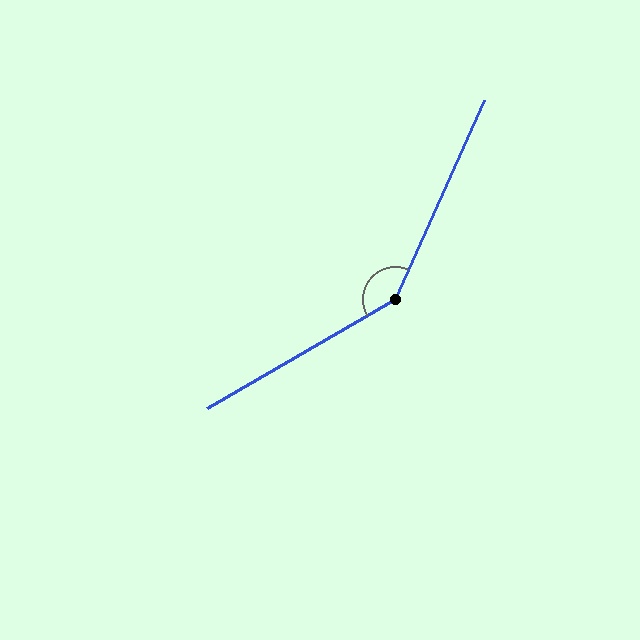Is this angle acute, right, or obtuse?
It is obtuse.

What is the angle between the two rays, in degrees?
Approximately 144 degrees.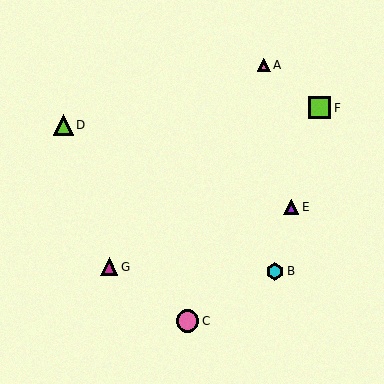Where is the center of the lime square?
The center of the lime square is at (319, 108).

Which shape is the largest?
The pink circle (labeled C) is the largest.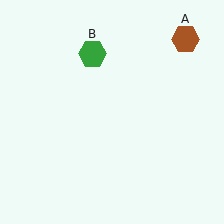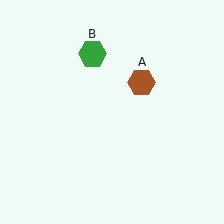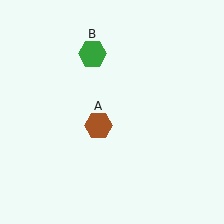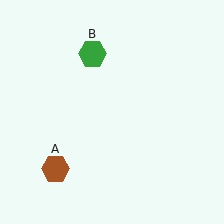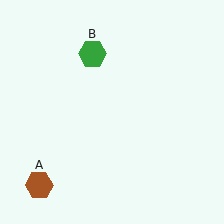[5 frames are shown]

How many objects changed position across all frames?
1 object changed position: brown hexagon (object A).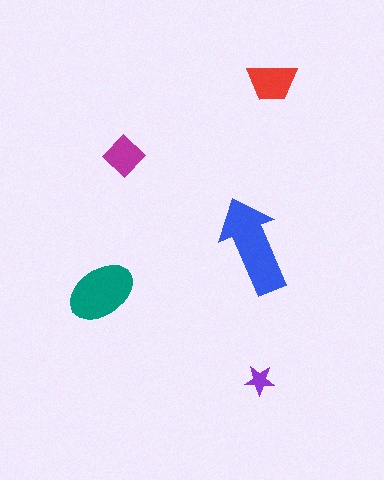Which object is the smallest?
The purple star.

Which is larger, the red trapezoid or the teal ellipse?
The teal ellipse.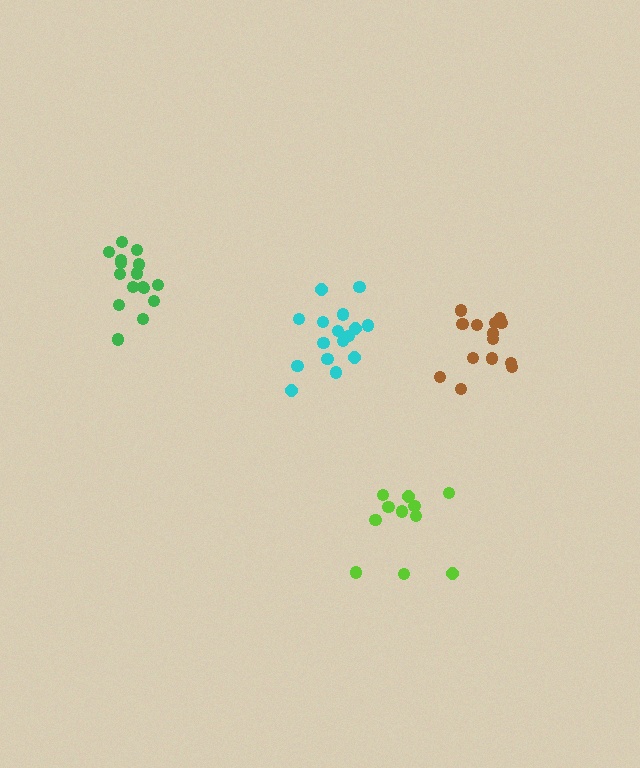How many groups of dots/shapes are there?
There are 4 groups.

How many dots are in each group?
Group 1: 16 dots, Group 2: 16 dots, Group 3: 15 dots, Group 4: 11 dots (58 total).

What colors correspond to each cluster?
The clusters are colored: cyan, green, brown, lime.